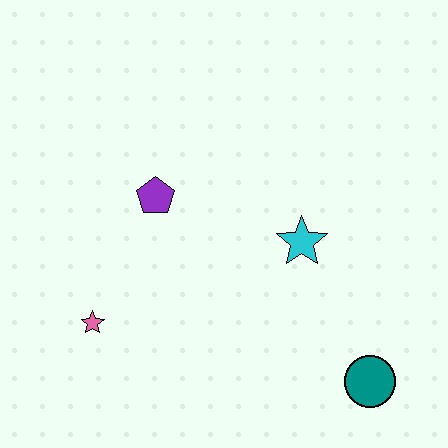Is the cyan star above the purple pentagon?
No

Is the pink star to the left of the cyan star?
Yes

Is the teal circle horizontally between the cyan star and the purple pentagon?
No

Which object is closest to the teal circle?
The cyan star is closest to the teal circle.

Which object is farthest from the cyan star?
The pink star is farthest from the cyan star.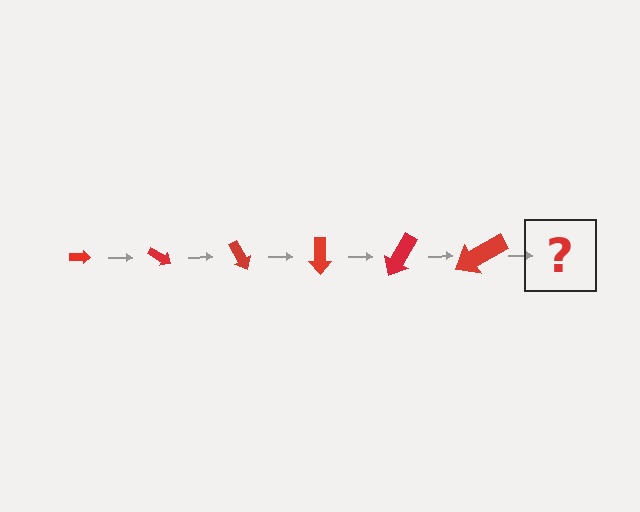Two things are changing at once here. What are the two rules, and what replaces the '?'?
The two rules are that the arrow grows larger each step and it rotates 30 degrees each step. The '?' should be an arrow, larger than the previous one and rotated 180 degrees from the start.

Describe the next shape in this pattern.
It should be an arrow, larger than the previous one and rotated 180 degrees from the start.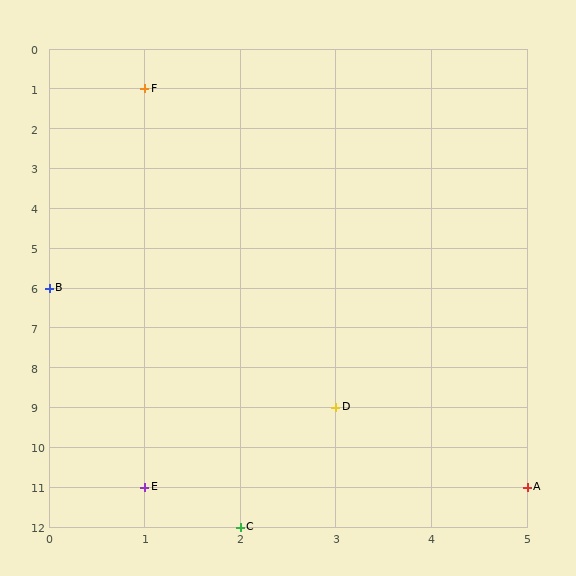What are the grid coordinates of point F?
Point F is at grid coordinates (1, 1).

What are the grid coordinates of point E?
Point E is at grid coordinates (1, 11).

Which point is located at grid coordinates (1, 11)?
Point E is at (1, 11).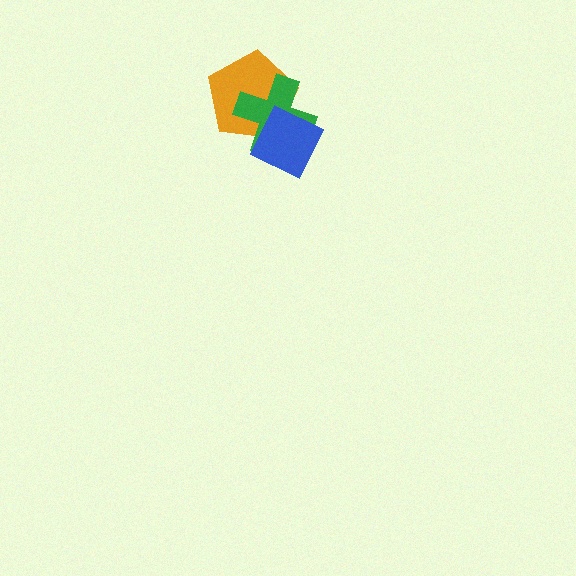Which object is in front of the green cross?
The blue diamond is in front of the green cross.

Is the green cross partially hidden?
Yes, it is partially covered by another shape.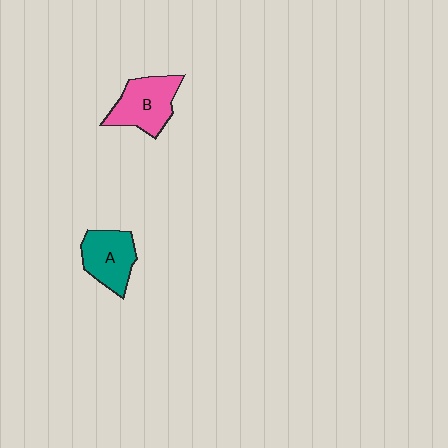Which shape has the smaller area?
Shape A (teal).